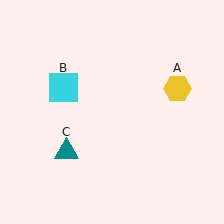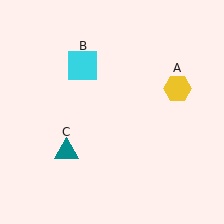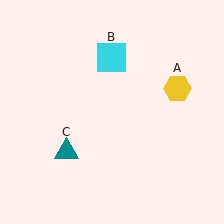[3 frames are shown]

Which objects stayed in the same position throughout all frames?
Yellow hexagon (object A) and teal triangle (object C) remained stationary.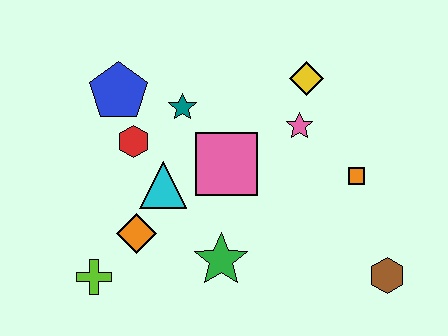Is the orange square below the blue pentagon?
Yes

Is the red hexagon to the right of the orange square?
No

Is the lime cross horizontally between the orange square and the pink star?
No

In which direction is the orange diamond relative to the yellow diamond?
The orange diamond is to the left of the yellow diamond.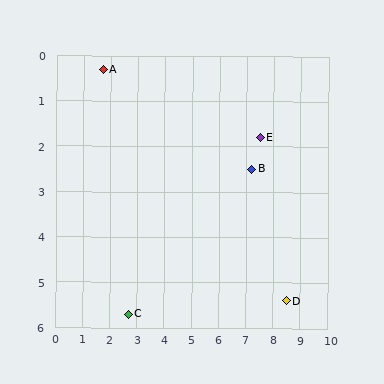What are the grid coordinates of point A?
Point A is at approximately (1.7, 0.3).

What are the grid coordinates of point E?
Point E is at approximately (7.5, 1.8).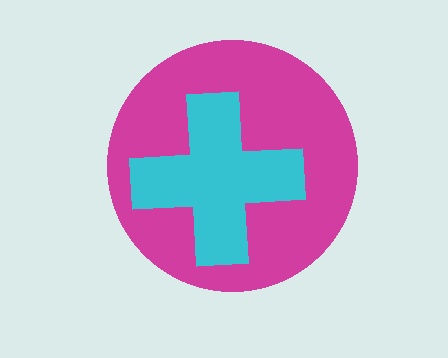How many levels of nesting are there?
2.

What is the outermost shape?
The magenta circle.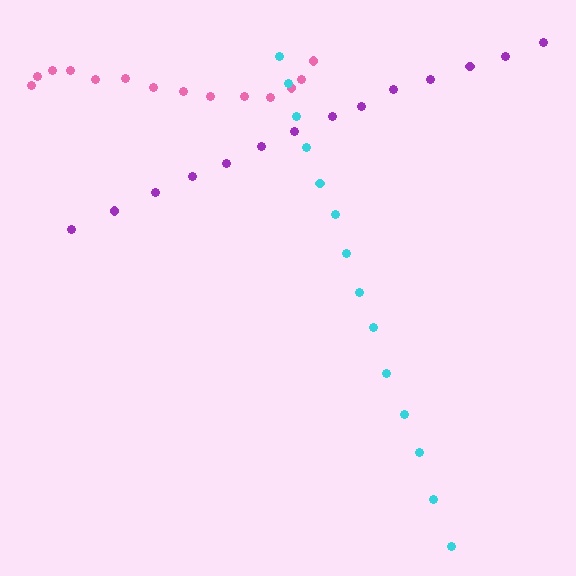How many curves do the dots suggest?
There are 3 distinct paths.